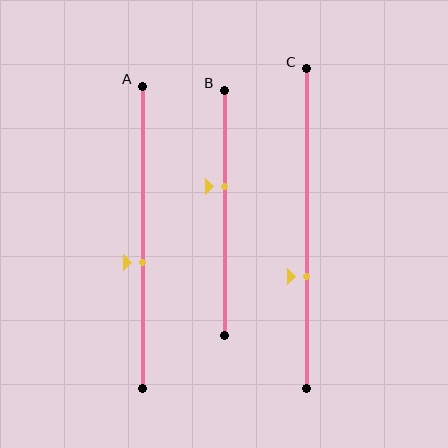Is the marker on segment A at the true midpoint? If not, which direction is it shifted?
No, the marker on segment A is shifted downward by about 8% of the segment length.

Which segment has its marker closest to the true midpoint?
Segment A has its marker closest to the true midpoint.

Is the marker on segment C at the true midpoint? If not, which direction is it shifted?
No, the marker on segment C is shifted downward by about 15% of the segment length.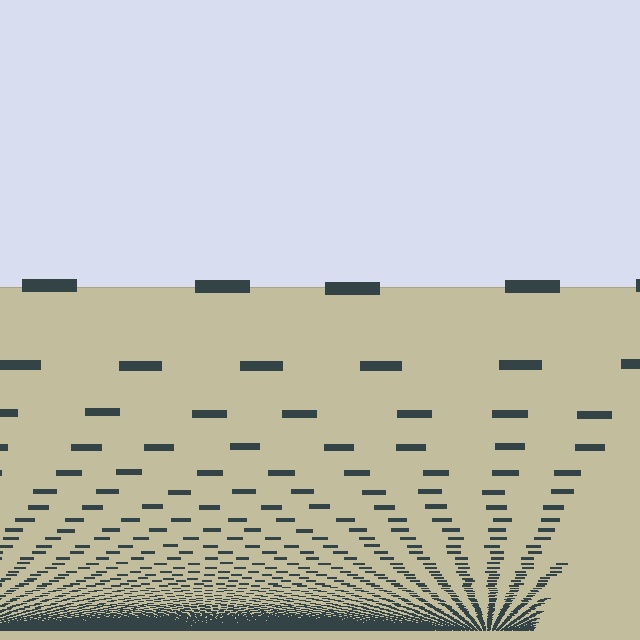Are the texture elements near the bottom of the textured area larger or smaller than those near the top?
Smaller. The gradient is inverted — elements near the bottom are smaller and denser.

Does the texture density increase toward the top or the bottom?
Density increases toward the bottom.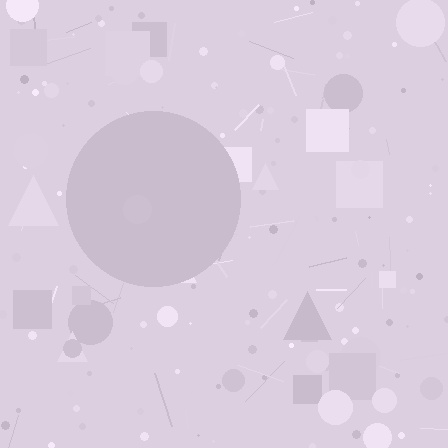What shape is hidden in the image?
A circle is hidden in the image.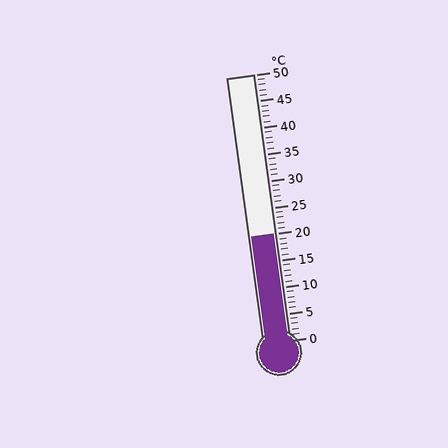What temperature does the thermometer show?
The thermometer shows approximately 20°C.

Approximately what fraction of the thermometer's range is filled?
The thermometer is filled to approximately 40% of its range.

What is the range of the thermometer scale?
The thermometer scale ranges from 0°C to 50°C.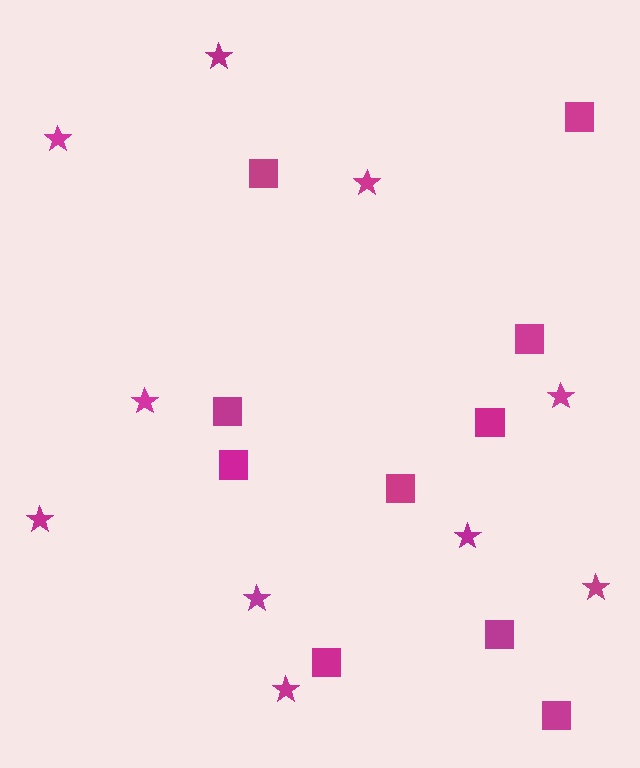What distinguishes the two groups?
There are 2 groups: one group of squares (10) and one group of stars (10).